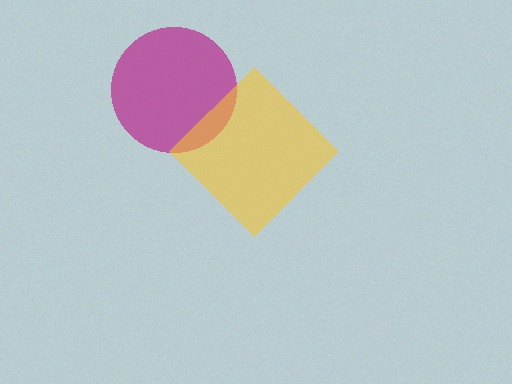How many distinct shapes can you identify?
There are 2 distinct shapes: a magenta circle, a yellow diamond.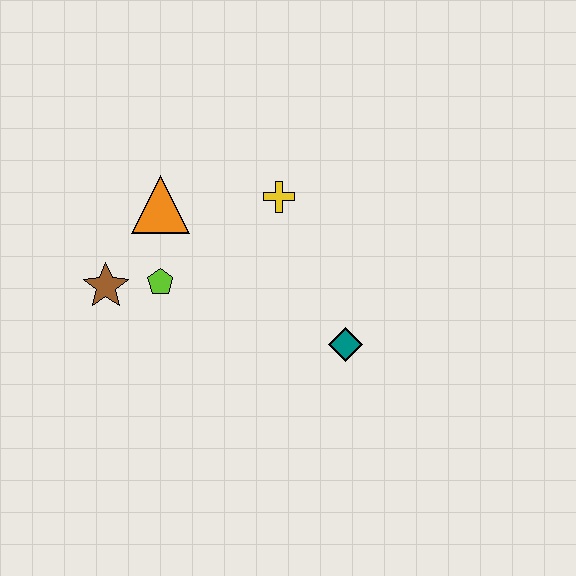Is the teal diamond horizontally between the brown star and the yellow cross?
No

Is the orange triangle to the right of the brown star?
Yes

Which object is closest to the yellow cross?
The orange triangle is closest to the yellow cross.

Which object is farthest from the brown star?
The teal diamond is farthest from the brown star.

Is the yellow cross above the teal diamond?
Yes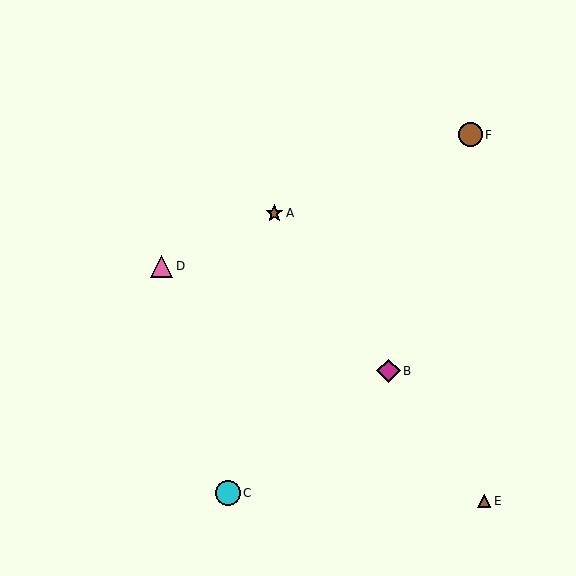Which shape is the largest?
The cyan circle (labeled C) is the largest.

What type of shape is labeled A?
Shape A is a brown star.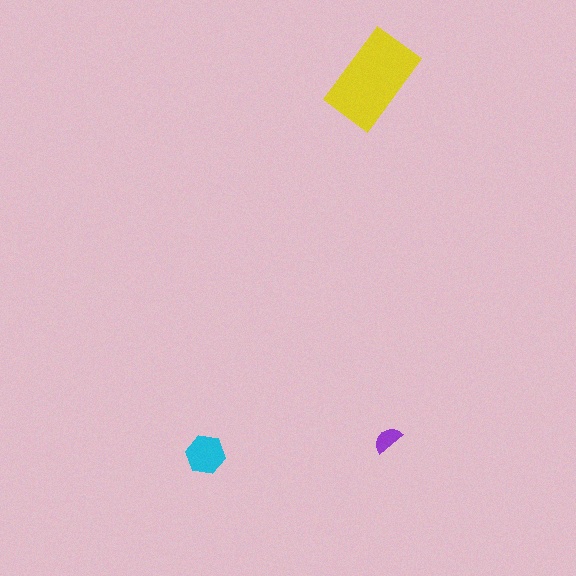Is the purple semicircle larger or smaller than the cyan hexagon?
Smaller.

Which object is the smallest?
The purple semicircle.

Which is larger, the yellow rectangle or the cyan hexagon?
The yellow rectangle.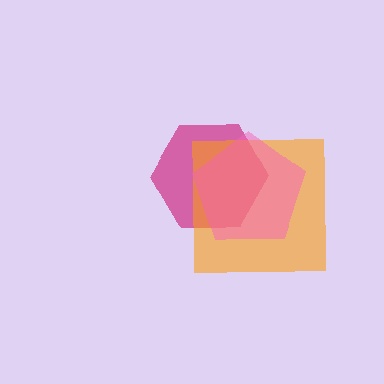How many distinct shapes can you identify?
There are 3 distinct shapes: a magenta hexagon, an orange square, a pink pentagon.